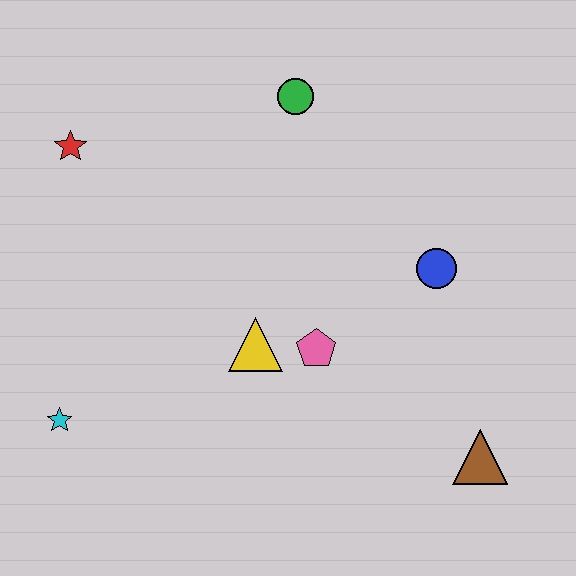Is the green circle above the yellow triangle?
Yes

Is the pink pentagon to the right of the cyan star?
Yes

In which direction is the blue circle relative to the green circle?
The blue circle is below the green circle.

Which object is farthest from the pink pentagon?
The red star is farthest from the pink pentagon.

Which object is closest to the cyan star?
The yellow triangle is closest to the cyan star.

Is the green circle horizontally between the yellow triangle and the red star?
No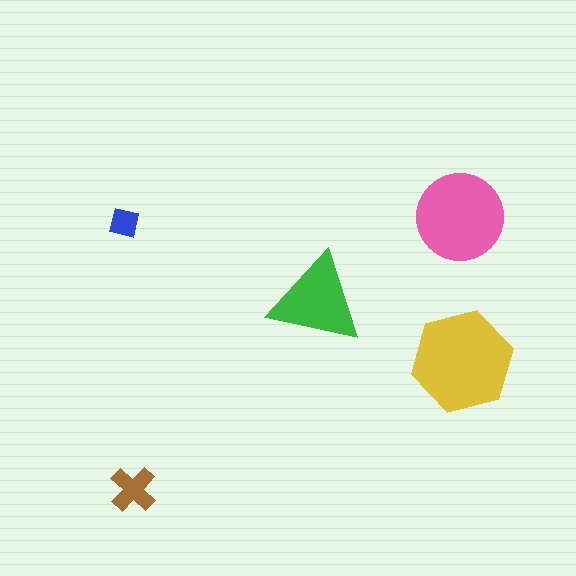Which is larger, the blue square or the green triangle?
The green triangle.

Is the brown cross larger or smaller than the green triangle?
Smaller.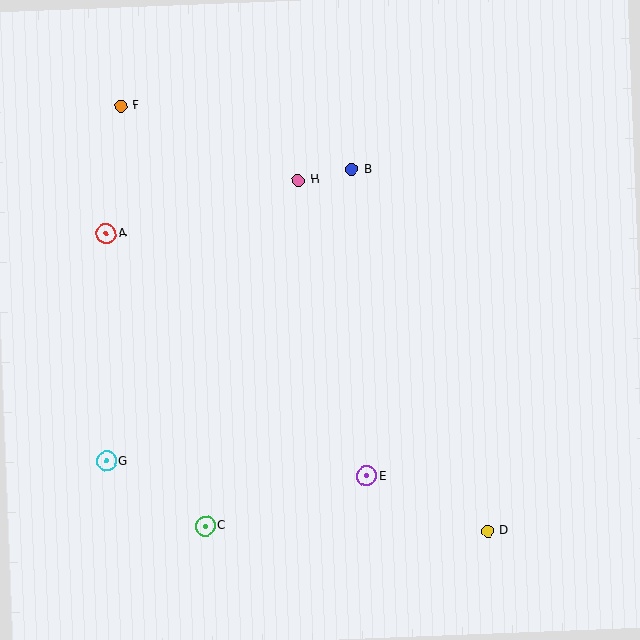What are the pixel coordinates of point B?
Point B is at (352, 169).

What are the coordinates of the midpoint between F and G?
The midpoint between F and G is at (114, 284).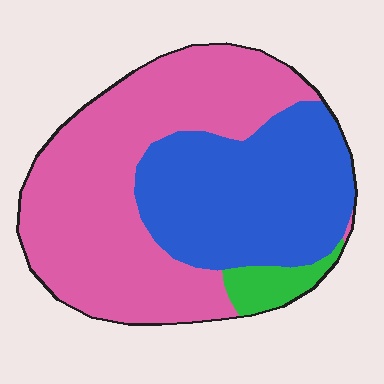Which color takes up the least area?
Green, at roughly 5%.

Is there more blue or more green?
Blue.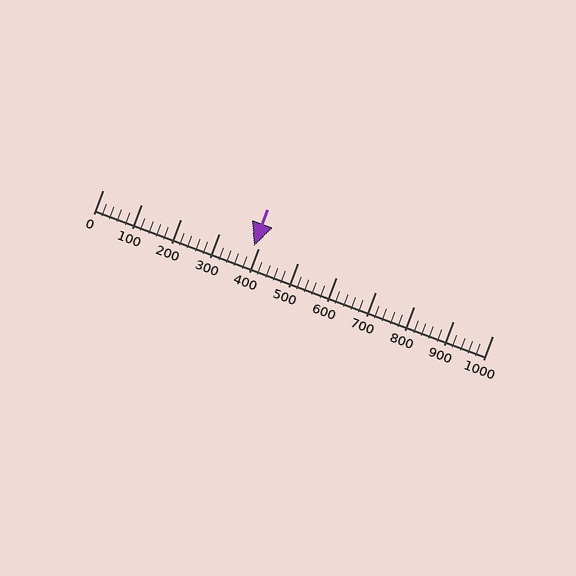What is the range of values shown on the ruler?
The ruler shows values from 0 to 1000.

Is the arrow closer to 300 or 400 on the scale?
The arrow is closer to 400.